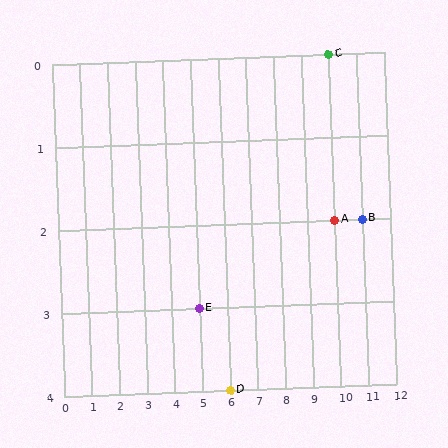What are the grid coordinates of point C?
Point C is at grid coordinates (10, 0).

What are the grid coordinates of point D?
Point D is at grid coordinates (6, 4).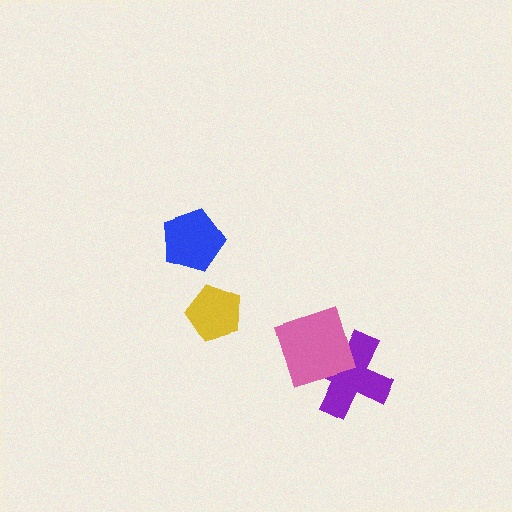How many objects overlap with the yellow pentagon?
0 objects overlap with the yellow pentagon.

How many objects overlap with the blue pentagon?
0 objects overlap with the blue pentagon.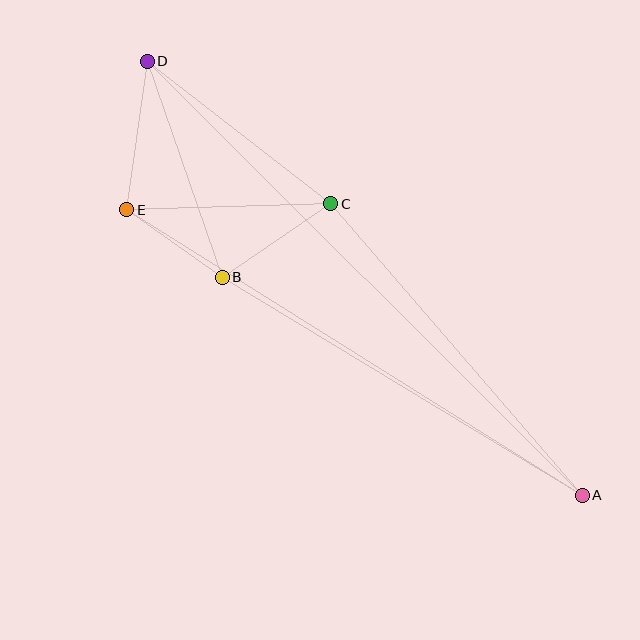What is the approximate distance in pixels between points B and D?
The distance between B and D is approximately 229 pixels.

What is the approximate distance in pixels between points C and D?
The distance between C and D is approximately 232 pixels.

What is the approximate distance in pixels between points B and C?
The distance between B and C is approximately 131 pixels.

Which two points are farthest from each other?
Points A and D are farthest from each other.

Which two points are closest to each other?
Points B and E are closest to each other.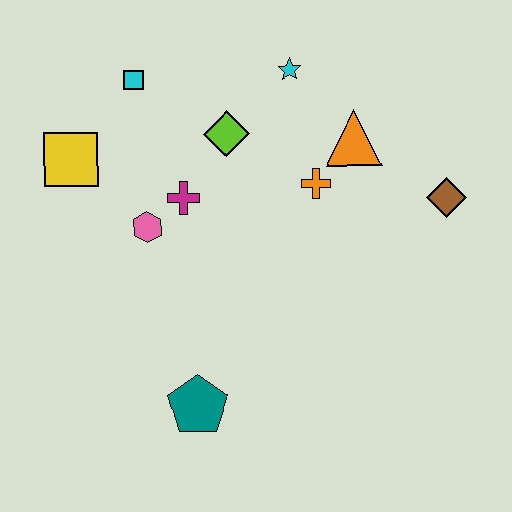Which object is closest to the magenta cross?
The pink hexagon is closest to the magenta cross.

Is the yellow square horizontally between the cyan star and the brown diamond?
No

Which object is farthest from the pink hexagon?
The brown diamond is farthest from the pink hexagon.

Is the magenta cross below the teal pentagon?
No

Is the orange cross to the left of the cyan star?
No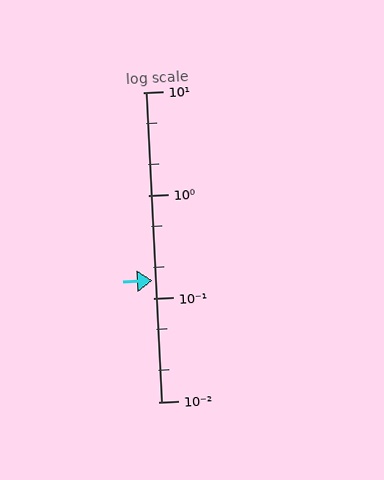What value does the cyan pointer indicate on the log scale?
The pointer indicates approximately 0.15.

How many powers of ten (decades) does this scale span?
The scale spans 3 decades, from 0.01 to 10.